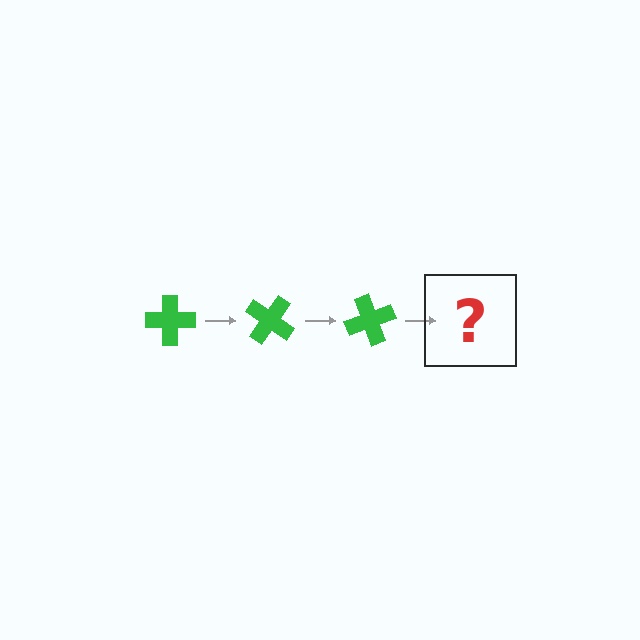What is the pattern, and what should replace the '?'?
The pattern is that the cross rotates 35 degrees each step. The '?' should be a green cross rotated 105 degrees.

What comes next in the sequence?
The next element should be a green cross rotated 105 degrees.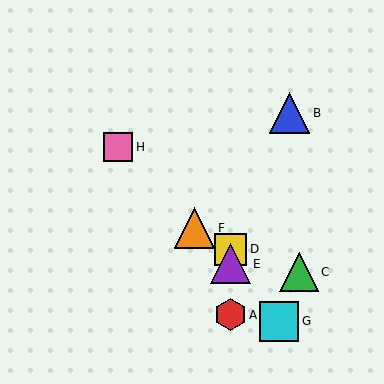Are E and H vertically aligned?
No, E is at x≈231 and H is at x≈118.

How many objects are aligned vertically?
3 objects (A, D, E) are aligned vertically.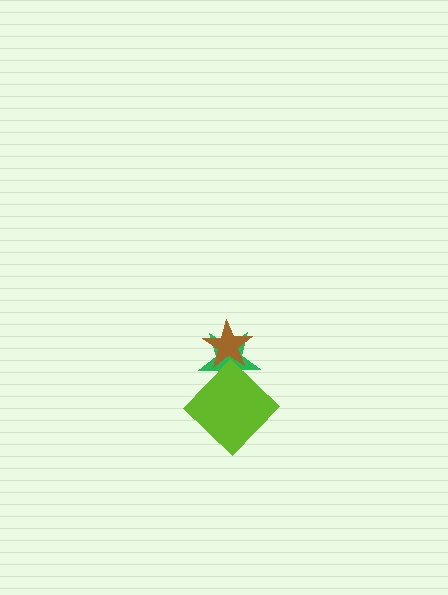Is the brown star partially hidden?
No, no other shape covers it.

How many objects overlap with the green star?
2 objects overlap with the green star.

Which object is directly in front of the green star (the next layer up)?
The lime diamond is directly in front of the green star.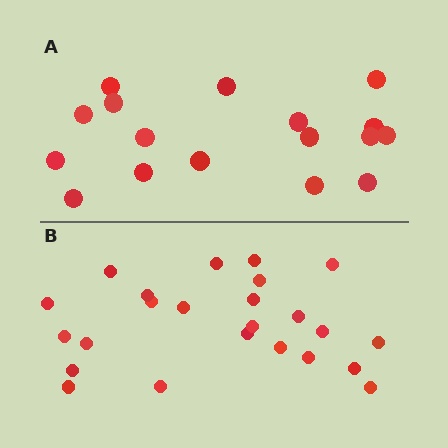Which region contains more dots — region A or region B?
Region B (the bottom region) has more dots.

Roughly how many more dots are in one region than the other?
Region B has roughly 8 or so more dots than region A.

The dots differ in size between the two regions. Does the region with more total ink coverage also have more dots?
No. Region A has more total ink coverage because its dots are larger, but region B actually contains more individual dots. Total area can be misleading — the number of items is what matters here.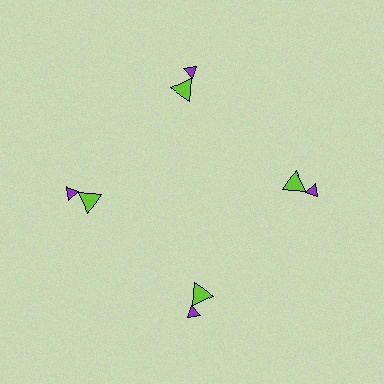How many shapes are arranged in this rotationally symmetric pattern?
There are 8 shapes, arranged in 4 groups of 2.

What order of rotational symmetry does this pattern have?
This pattern has 4-fold rotational symmetry.